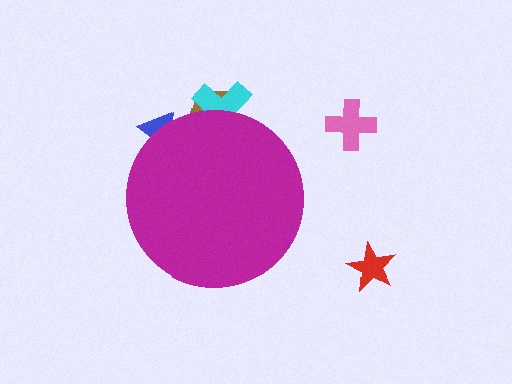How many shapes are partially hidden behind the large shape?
3 shapes are partially hidden.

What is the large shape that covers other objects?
A magenta circle.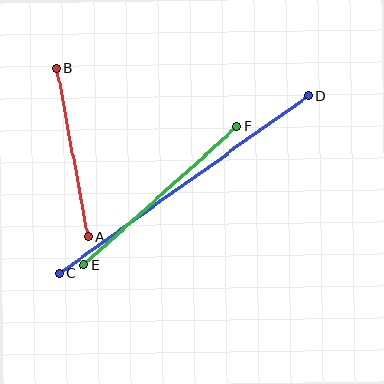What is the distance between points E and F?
The distance is approximately 206 pixels.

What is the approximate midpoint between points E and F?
The midpoint is at approximately (160, 196) pixels.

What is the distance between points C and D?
The distance is approximately 305 pixels.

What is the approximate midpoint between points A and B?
The midpoint is at approximately (72, 153) pixels.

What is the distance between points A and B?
The distance is approximately 172 pixels.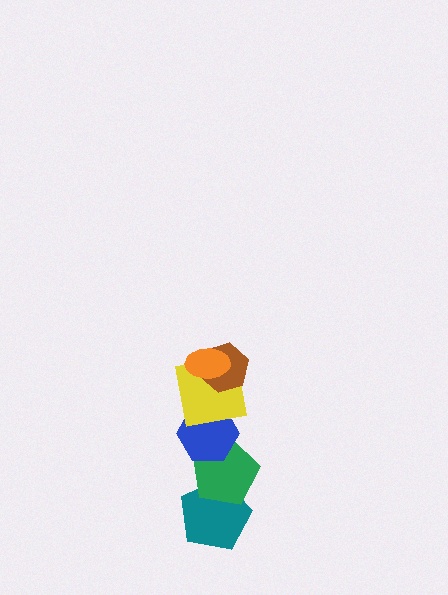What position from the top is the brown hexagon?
The brown hexagon is 2nd from the top.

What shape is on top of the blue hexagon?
The yellow square is on top of the blue hexagon.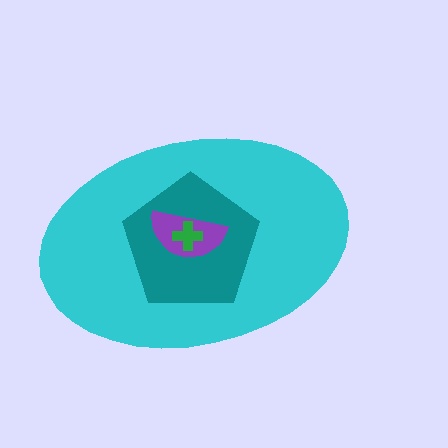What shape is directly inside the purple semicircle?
The green cross.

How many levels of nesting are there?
4.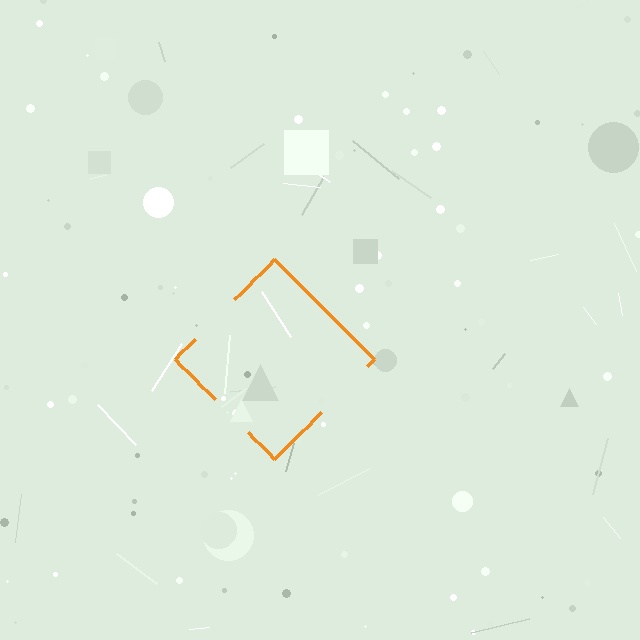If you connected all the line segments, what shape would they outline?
They would outline a diamond.